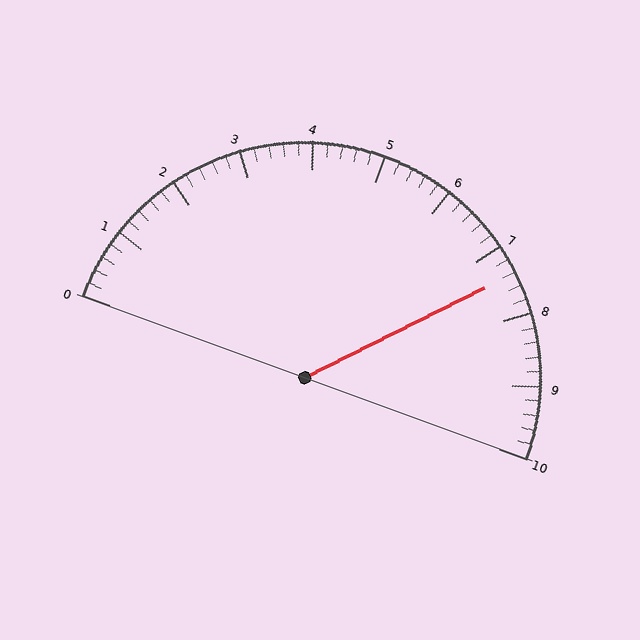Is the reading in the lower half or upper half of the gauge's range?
The reading is in the upper half of the range (0 to 10).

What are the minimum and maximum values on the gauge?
The gauge ranges from 0 to 10.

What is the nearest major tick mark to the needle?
The nearest major tick mark is 7.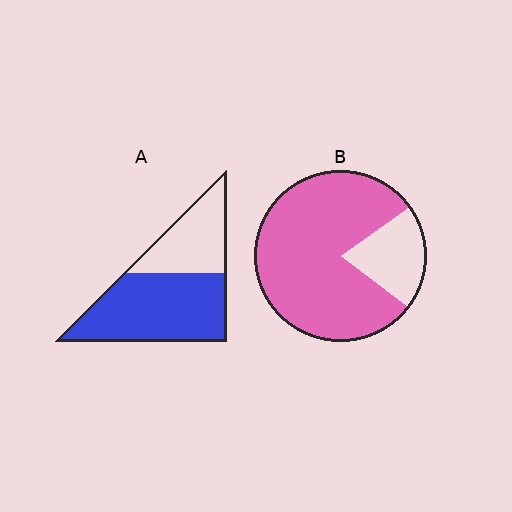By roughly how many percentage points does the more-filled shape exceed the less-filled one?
By roughly 15 percentage points (B over A).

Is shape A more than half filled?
Yes.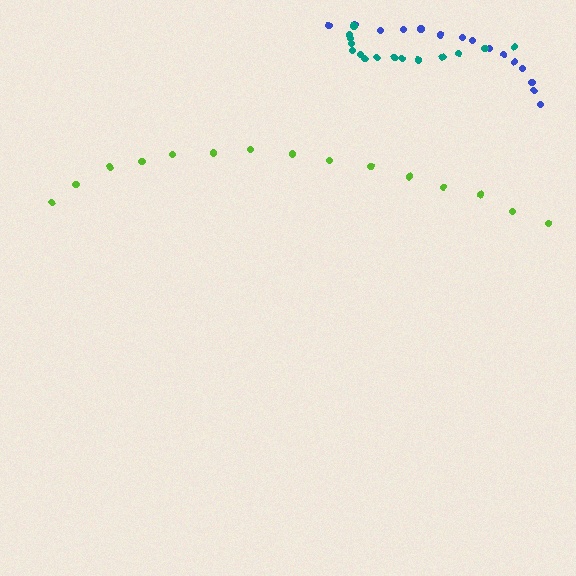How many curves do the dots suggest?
There are 3 distinct paths.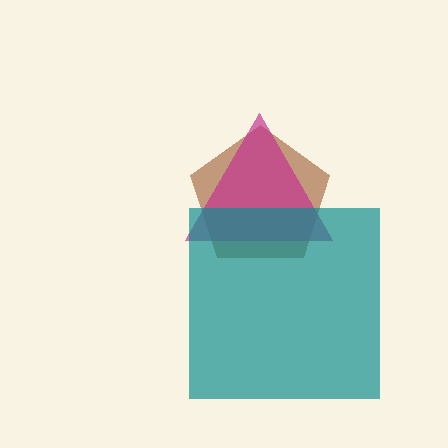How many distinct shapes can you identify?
There are 3 distinct shapes: a brown pentagon, a magenta triangle, a teal square.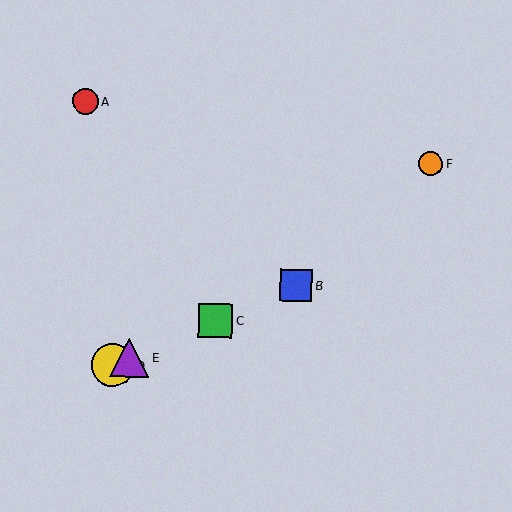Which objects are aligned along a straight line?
Objects B, C, D, E are aligned along a straight line.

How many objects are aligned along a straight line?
4 objects (B, C, D, E) are aligned along a straight line.